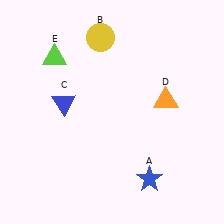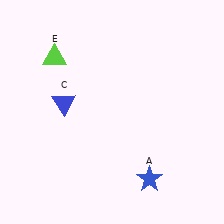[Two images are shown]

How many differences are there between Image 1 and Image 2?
There are 2 differences between the two images.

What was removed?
The orange triangle (D), the yellow circle (B) were removed in Image 2.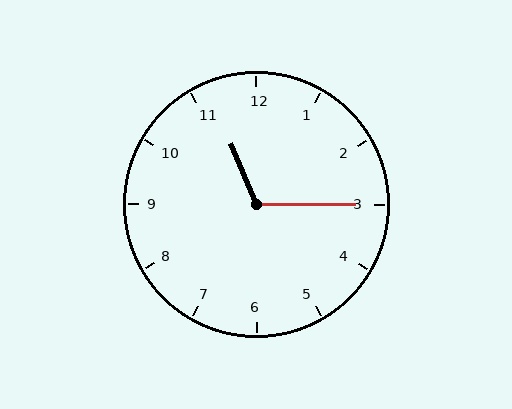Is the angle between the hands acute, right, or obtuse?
It is obtuse.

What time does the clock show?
11:15.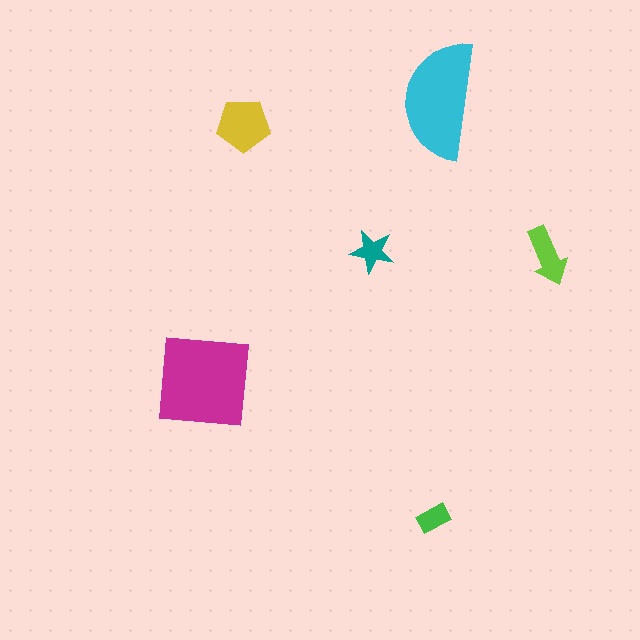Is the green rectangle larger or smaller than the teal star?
Smaller.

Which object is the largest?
The magenta square.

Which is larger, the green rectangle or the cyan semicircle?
The cyan semicircle.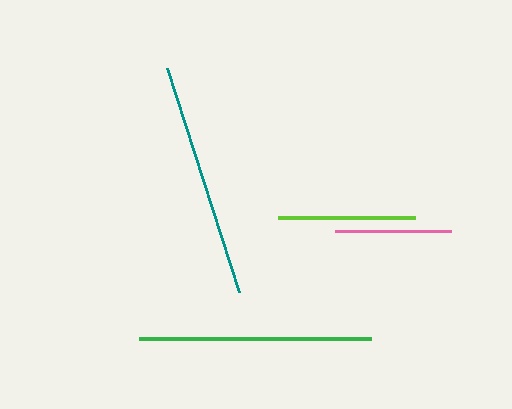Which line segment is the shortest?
The pink line is the shortest at approximately 117 pixels.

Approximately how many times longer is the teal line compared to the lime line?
The teal line is approximately 1.7 times the length of the lime line.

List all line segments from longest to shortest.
From longest to shortest: teal, green, lime, pink.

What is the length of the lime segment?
The lime segment is approximately 136 pixels long.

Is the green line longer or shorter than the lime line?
The green line is longer than the lime line.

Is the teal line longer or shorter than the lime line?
The teal line is longer than the lime line.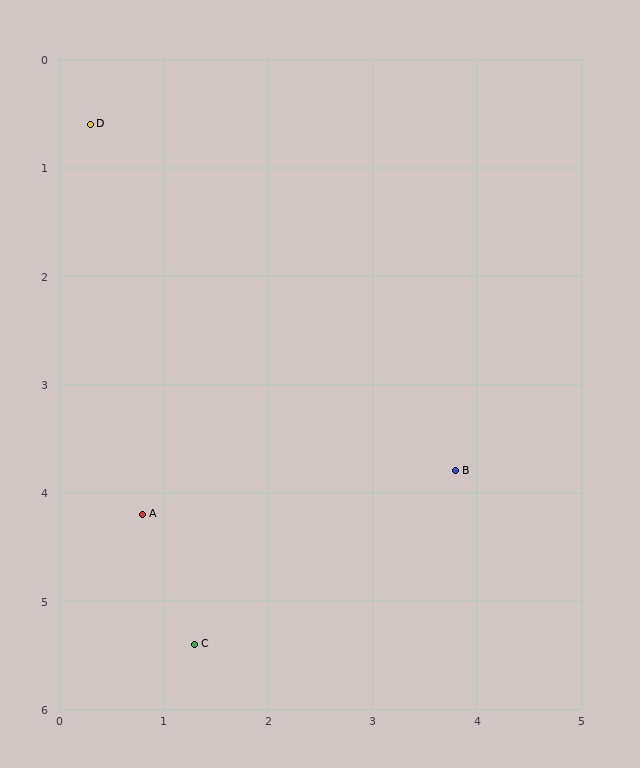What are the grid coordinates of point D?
Point D is at approximately (0.3, 0.6).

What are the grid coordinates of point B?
Point B is at approximately (3.8, 3.8).